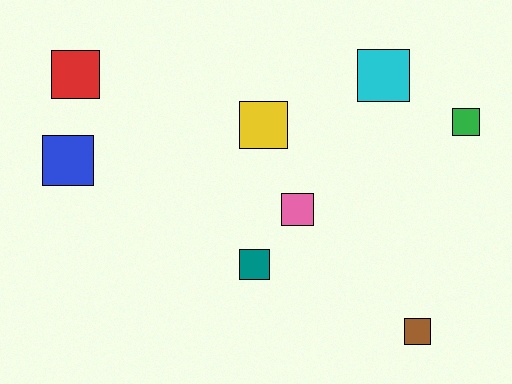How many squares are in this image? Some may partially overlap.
There are 8 squares.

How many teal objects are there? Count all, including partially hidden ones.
There is 1 teal object.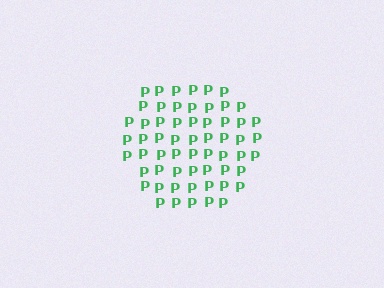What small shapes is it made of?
It is made of small letter P's.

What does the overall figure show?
The overall figure shows a hexagon.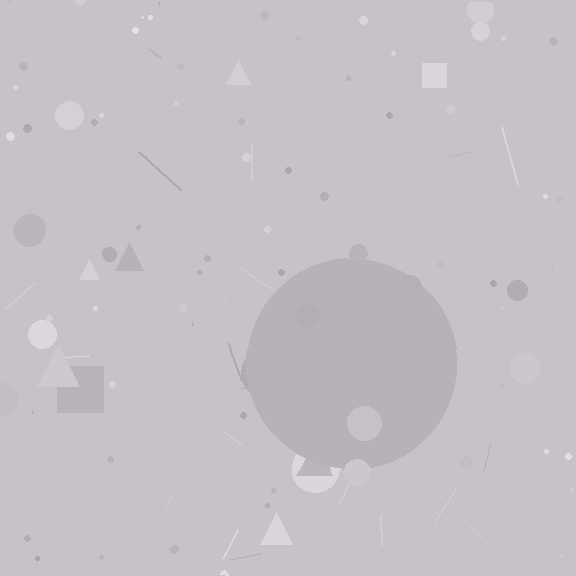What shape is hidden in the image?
A circle is hidden in the image.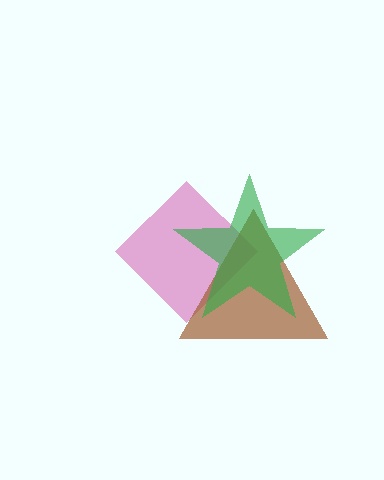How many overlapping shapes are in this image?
There are 3 overlapping shapes in the image.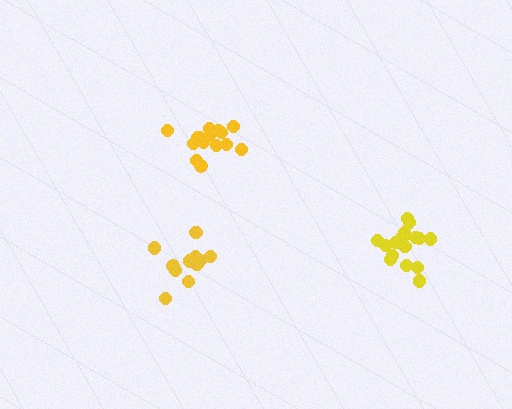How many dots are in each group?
Group 1: 14 dots, Group 2: 16 dots, Group 3: 17 dots (47 total).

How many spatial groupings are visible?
There are 3 spatial groupings.